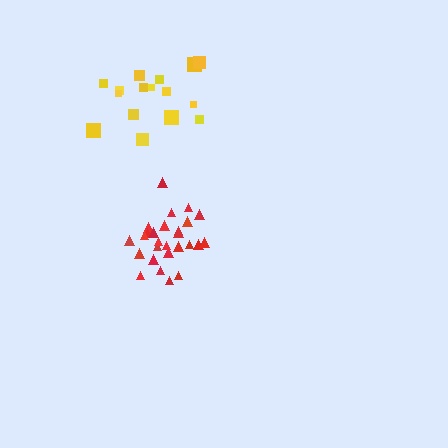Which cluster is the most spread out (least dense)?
Yellow.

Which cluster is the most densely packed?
Red.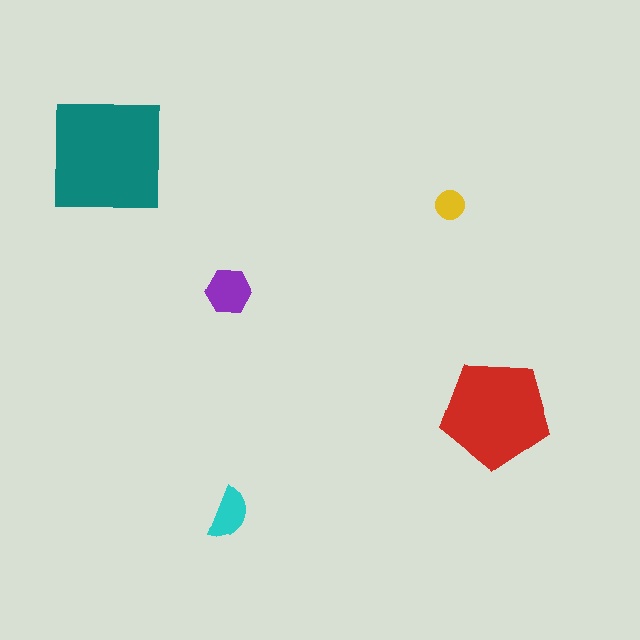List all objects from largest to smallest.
The teal square, the red pentagon, the purple hexagon, the cyan semicircle, the yellow circle.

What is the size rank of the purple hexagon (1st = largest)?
3rd.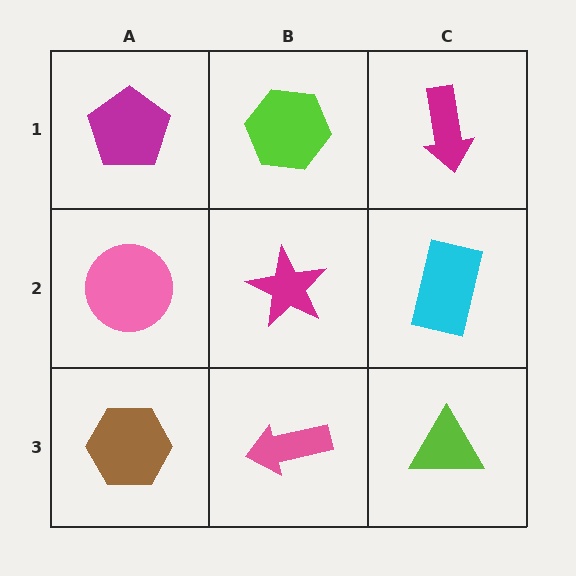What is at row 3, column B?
A pink arrow.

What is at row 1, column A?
A magenta pentagon.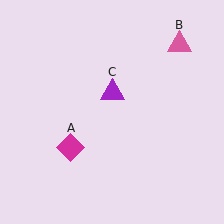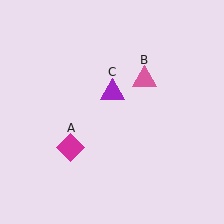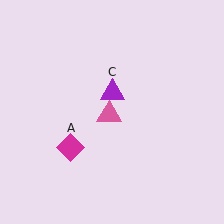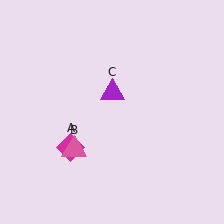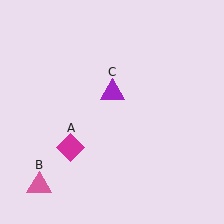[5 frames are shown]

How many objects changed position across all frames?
1 object changed position: pink triangle (object B).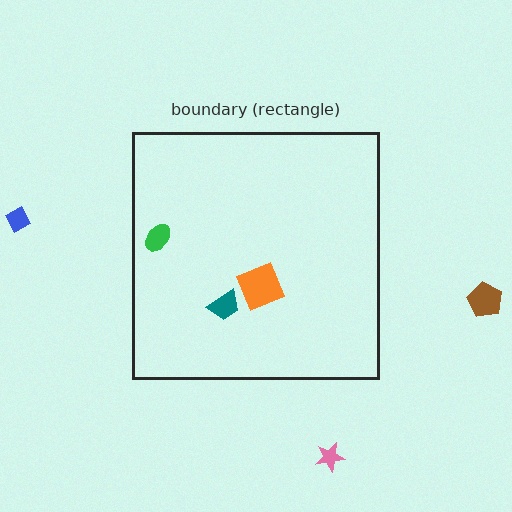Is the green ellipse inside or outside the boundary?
Inside.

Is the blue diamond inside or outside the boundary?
Outside.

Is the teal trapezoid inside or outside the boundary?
Inside.